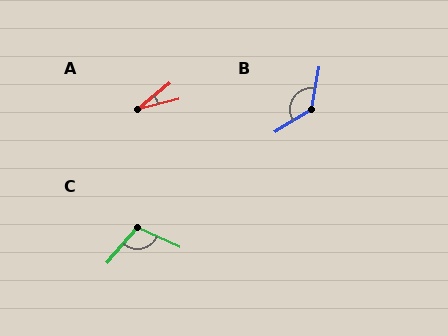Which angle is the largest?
B, at approximately 132 degrees.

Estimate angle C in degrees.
Approximately 106 degrees.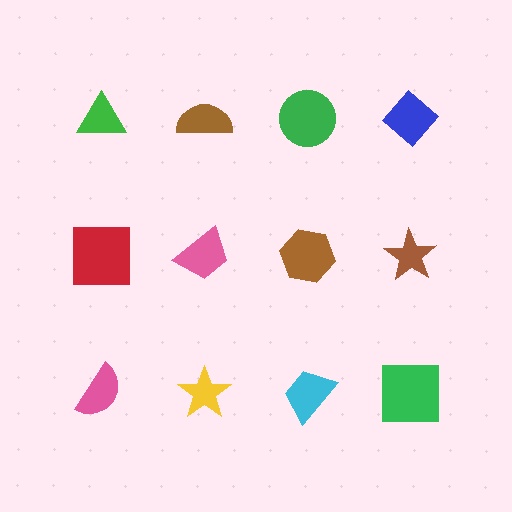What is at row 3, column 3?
A cyan trapezoid.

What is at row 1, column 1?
A green triangle.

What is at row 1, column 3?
A green circle.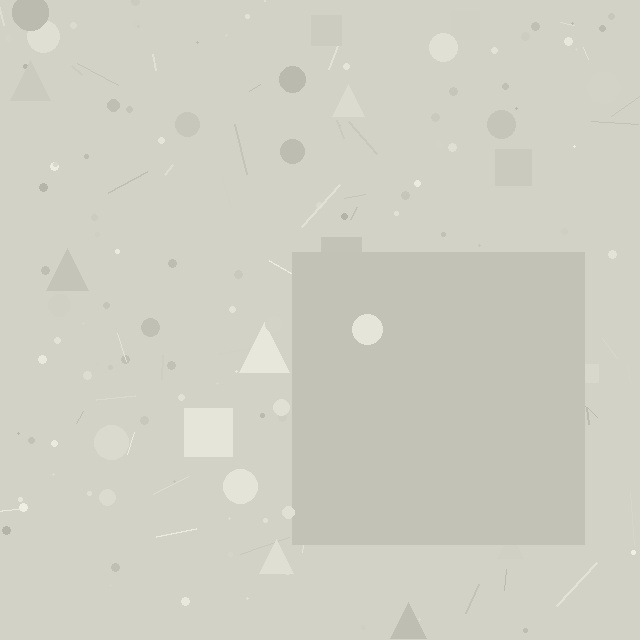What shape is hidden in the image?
A square is hidden in the image.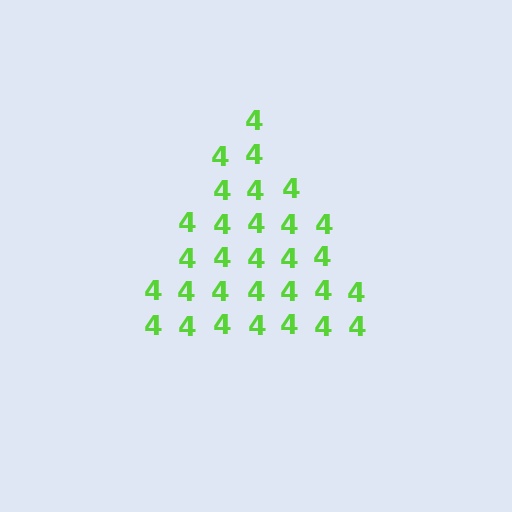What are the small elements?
The small elements are digit 4's.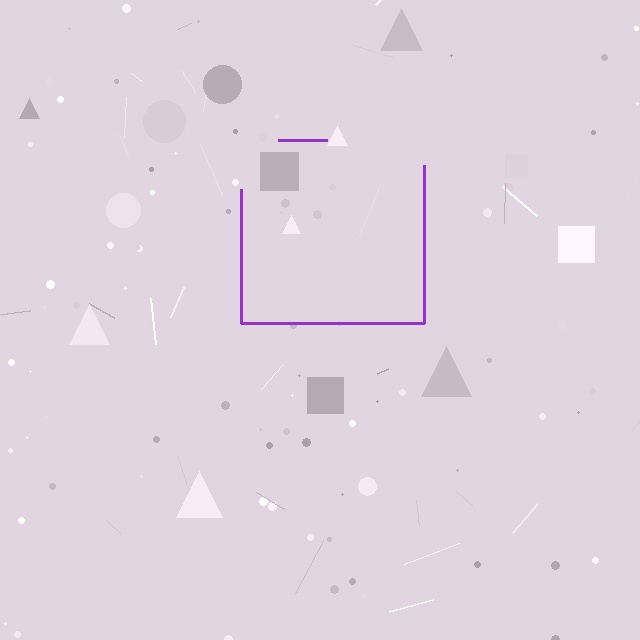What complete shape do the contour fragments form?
The contour fragments form a square.